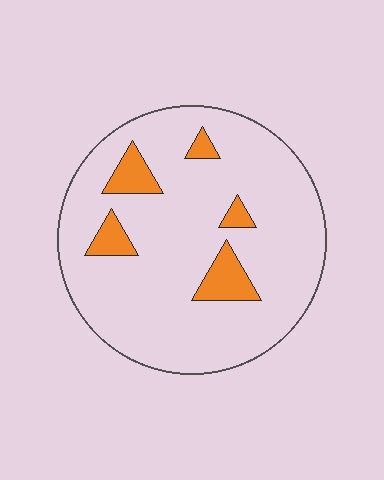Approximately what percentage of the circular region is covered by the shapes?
Approximately 10%.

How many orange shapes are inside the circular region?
5.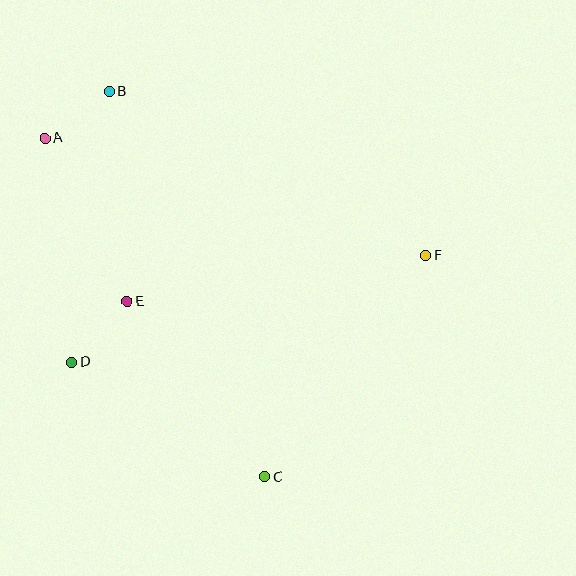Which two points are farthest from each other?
Points B and C are farthest from each other.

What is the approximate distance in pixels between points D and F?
The distance between D and F is approximately 370 pixels.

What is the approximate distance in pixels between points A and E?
The distance between A and E is approximately 182 pixels.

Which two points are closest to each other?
Points A and B are closest to each other.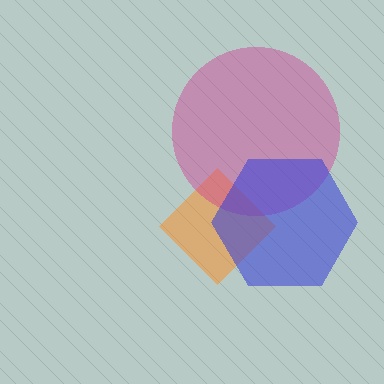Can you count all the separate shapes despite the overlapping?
Yes, there are 3 separate shapes.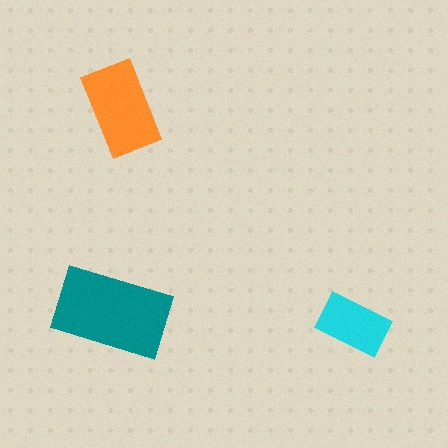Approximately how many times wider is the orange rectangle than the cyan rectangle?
About 1.5 times wider.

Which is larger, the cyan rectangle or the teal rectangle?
The teal one.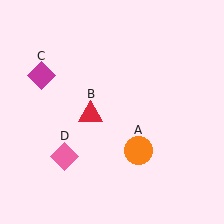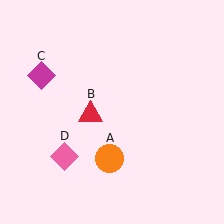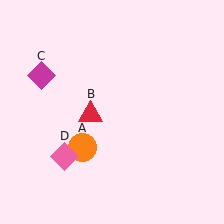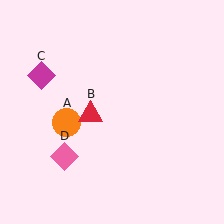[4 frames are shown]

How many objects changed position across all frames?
1 object changed position: orange circle (object A).